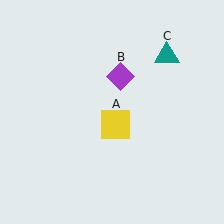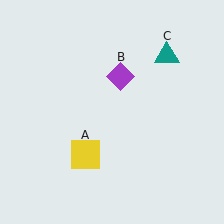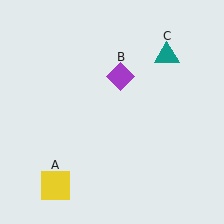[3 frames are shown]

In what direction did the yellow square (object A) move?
The yellow square (object A) moved down and to the left.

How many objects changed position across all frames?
1 object changed position: yellow square (object A).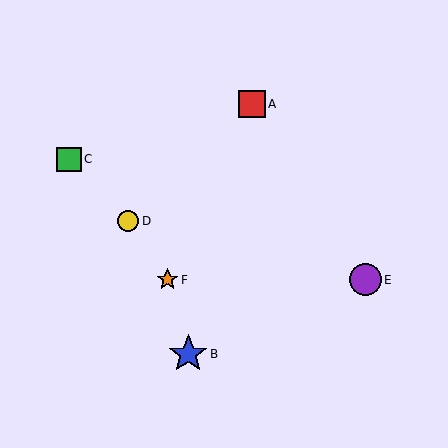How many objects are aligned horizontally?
2 objects (E, F) are aligned horizontally.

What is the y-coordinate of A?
Object A is at y≈104.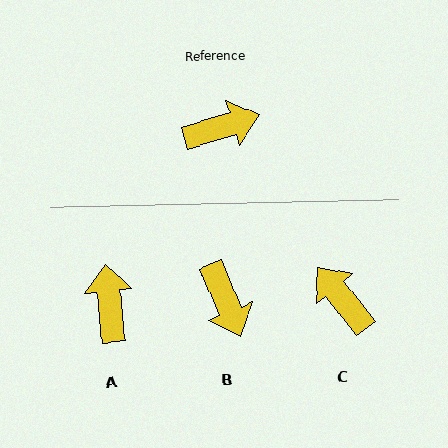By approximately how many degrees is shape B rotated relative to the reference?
Approximately 84 degrees clockwise.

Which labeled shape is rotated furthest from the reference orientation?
C, about 111 degrees away.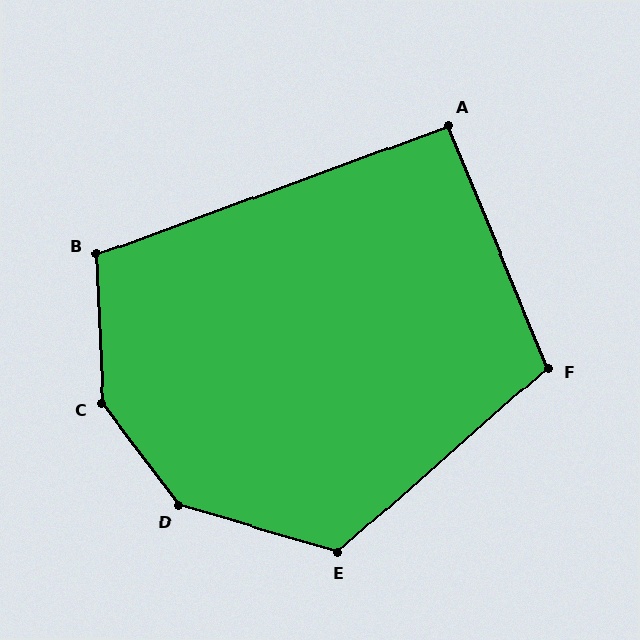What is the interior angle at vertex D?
Approximately 143 degrees (obtuse).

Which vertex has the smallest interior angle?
A, at approximately 92 degrees.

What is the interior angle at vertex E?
Approximately 122 degrees (obtuse).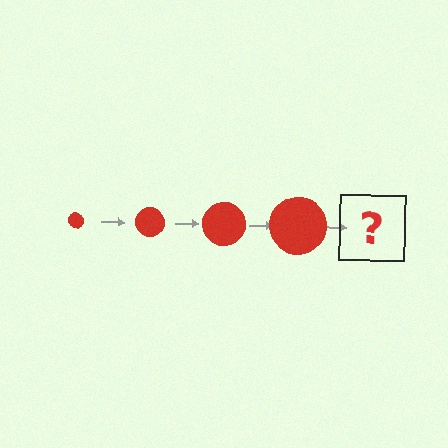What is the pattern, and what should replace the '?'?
The pattern is that the circle gets progressively larger each step. The '?' should be a red circle, larger than the previous one.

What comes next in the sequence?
The next element should be a red circle, larger than the previous one.